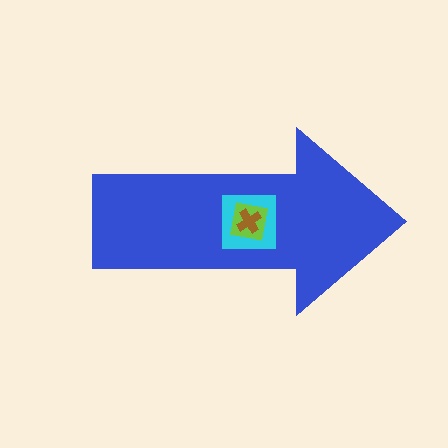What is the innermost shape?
The brown cross.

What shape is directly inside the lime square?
The brown cross.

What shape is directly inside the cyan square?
The lime square.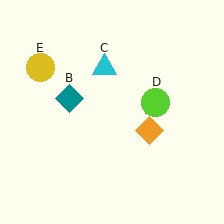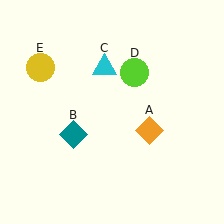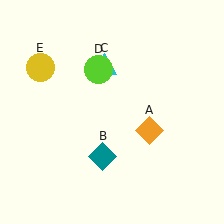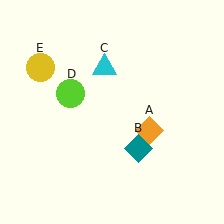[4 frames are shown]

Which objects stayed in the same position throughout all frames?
Orange diamond (object A) and cyan triangle (object C) and yellow circle (object E) remained stationary.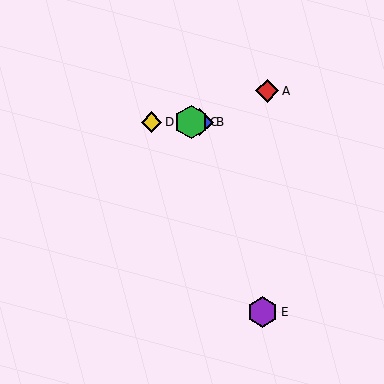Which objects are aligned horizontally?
Objects B, C, D are aligned horizontally.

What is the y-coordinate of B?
Object B is at y≈122.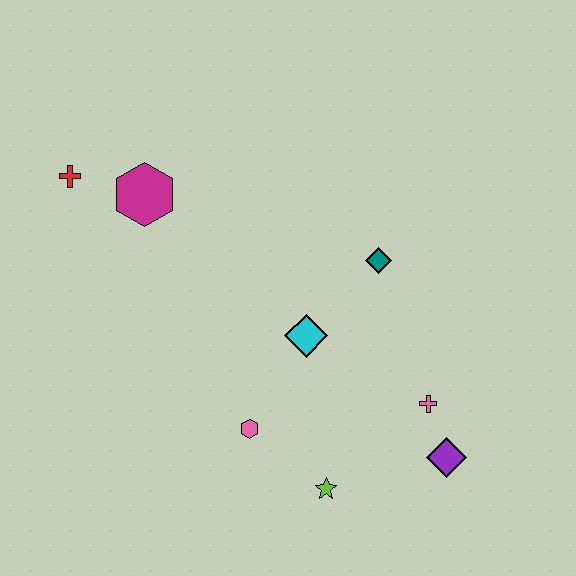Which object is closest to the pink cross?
The purple diamond is closest to the pink cross.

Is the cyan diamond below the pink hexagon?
No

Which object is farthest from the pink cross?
The red cross is farthest from the pink cross.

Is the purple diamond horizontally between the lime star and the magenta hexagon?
No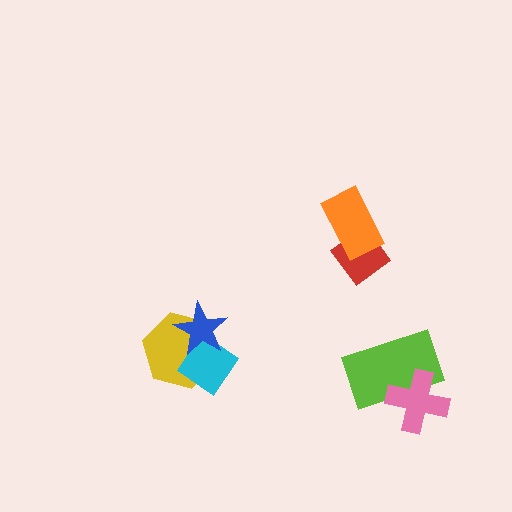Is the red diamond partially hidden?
Yes, it is partially covered by another shape.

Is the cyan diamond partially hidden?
Yes, it is partially covered by another shape.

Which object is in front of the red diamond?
The orange rectangle is in front of the red diamond.